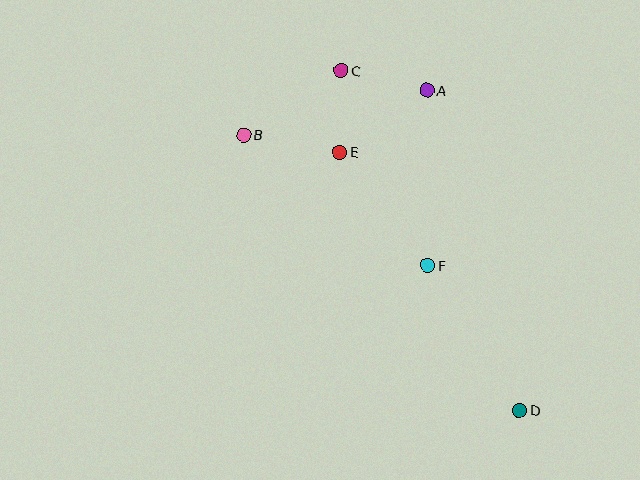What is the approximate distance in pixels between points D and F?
The distance between D and F is approximately 171 pixels.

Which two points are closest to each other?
Points C and E are closest to each other.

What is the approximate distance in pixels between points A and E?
The distance between A and E is approximately 107 pixels.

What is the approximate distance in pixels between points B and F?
The distance between B and F is approximately 225 pixels.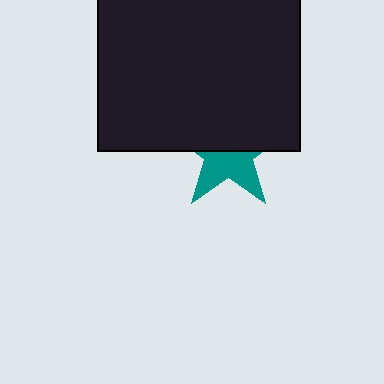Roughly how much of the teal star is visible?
About half of it is visible (roughly 46%).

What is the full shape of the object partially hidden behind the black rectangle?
The partially hidden object is a teal star.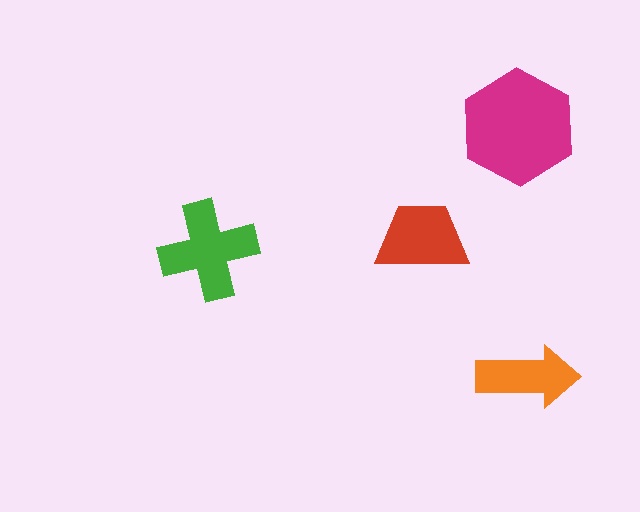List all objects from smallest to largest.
The orange arrow, the red trapezoid, the green cross, the magenta hexagon.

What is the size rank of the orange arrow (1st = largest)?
4th.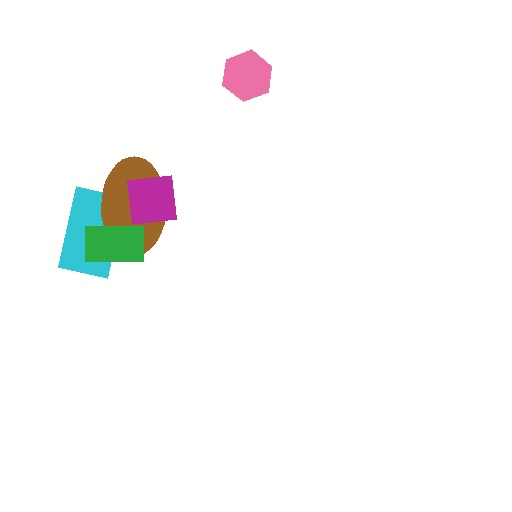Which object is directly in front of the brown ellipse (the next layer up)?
The green rectangle is directly in front of the brown ellipse.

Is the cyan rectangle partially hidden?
Yes, it is partially covered by another shape.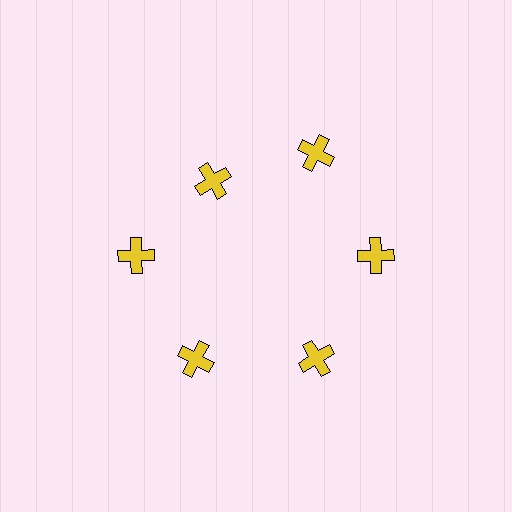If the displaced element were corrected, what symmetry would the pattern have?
It would have 6-fold rotational symmetry — the pattern would map onto itself every 60 degrees.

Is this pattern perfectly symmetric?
No. The 6 yellow crosses are arranged in a ring, but one element near the 11 o'clock position is pulled inward toward the center, breaking the 6-fold rotational symmetry.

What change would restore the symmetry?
The symmetry would be restored by moving it outward, back onto the ring so that all 6 crosses sit at equal angles and equal distance from the center.